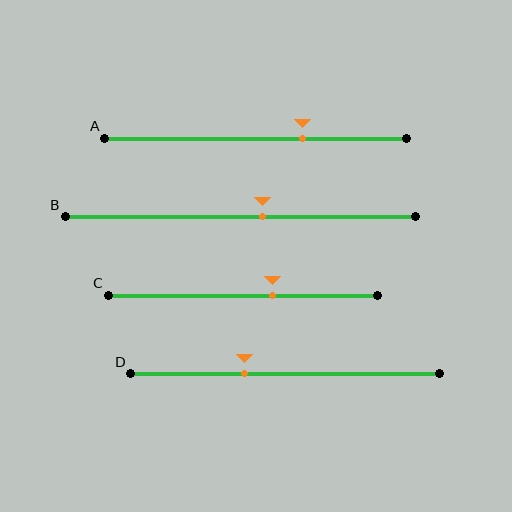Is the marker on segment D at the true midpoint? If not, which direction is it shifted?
No, the marker on segment D is shifted to the left by about 13% of the segment length.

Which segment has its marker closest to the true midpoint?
Segment B has its marker closest to the true midpoint.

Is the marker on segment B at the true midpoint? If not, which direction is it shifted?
No, the marker on segment B is shifted to the right by about 7% of the segment length.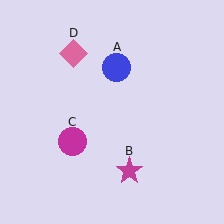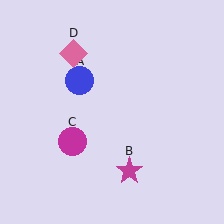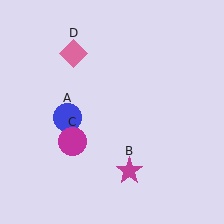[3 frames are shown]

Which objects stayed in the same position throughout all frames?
Magenta star (object B) and magenta circle (object C) and pink diamond (object D) remained stationary.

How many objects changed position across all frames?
1 object changed position: blue circle (object A).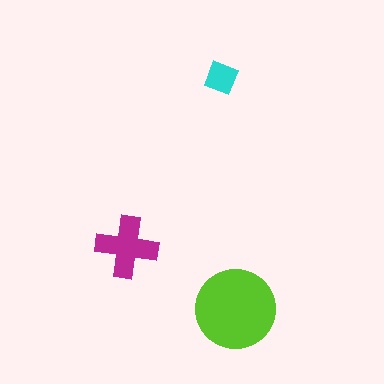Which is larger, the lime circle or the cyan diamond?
The lime circle.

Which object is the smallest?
The cyan diamond.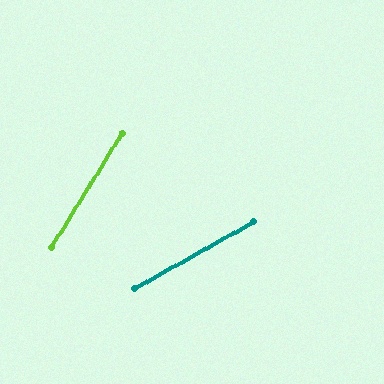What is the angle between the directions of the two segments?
Approximately 29 degrees.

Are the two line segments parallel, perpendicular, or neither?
Neither parallel nor perpendicular — they differ by about 29°.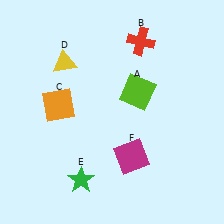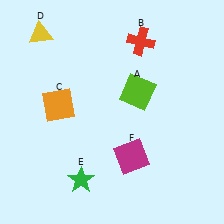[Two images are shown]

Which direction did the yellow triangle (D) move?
The yellow triangle (D) moved up.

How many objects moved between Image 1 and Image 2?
1 object moved between the two images.